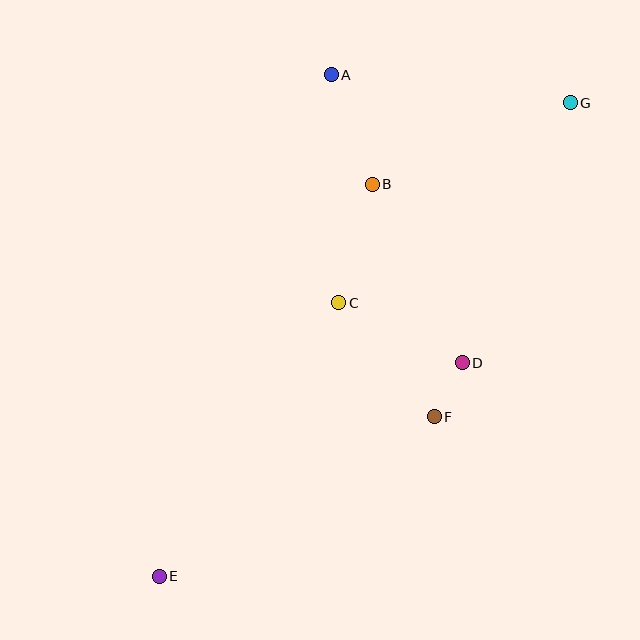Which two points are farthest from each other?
Points E and G are farthest from each other.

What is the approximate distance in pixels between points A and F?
The distance between A and F is approximately 357 pixels.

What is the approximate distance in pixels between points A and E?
The distance between A and E is approximately 530 pixels.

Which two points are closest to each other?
Points D and F are closest to each other.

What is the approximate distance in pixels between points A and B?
The distance between A and B is approximately 117 pixels.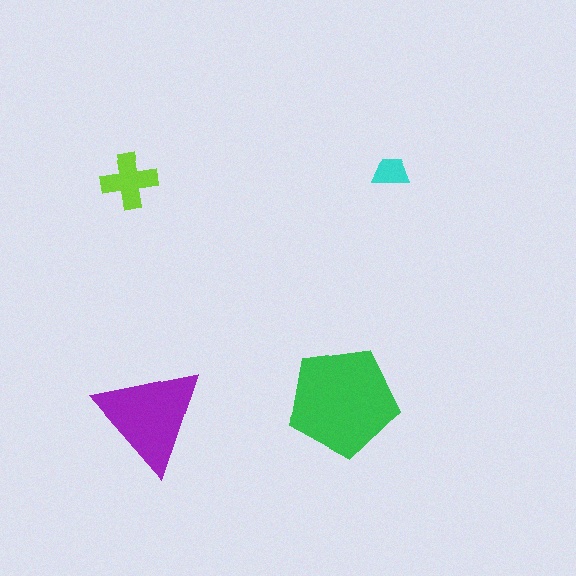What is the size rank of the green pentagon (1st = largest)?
1st.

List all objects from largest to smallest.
The green pentagon, the purple triangle, the lime cross, the cyan trapezoid.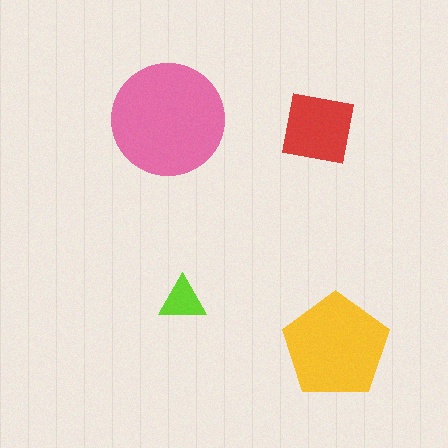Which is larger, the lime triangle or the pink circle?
The pink circle.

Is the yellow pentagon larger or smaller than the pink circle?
Smaller.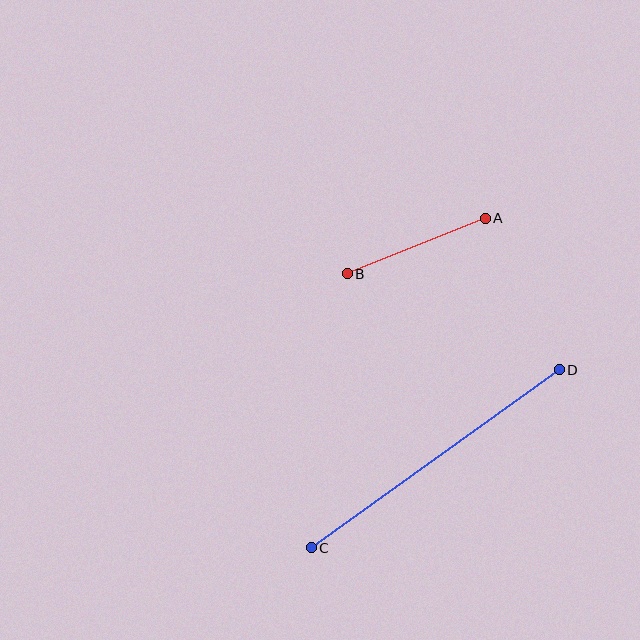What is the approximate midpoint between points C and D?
The midpoint is at approximately (435, 459) pixels.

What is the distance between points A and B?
The distance is approximately 148 pixels.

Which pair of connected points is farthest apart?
Points C and D are farthest apart.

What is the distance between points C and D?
The distance is approximately 305 pixels.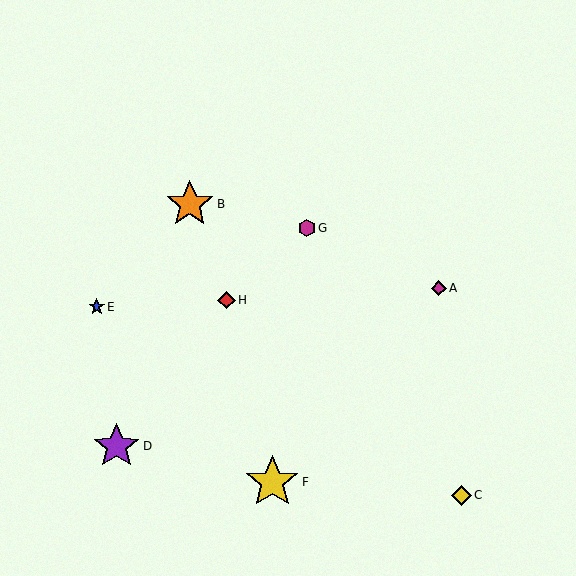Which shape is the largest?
The yellow star (labeled F) is the largest.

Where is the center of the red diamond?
The center of the red diamond is at (226, 300).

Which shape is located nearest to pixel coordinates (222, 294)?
The red diamond (labeled H) at (226, 300) is nearest to that location.